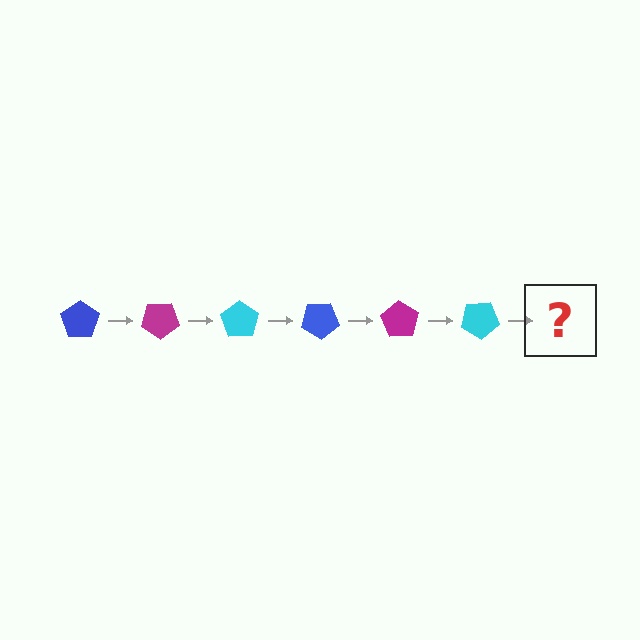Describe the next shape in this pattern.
It should be a blue pentagon, rotated 210 degrees from the start.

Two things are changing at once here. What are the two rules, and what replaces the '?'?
The two rules are that it rotates 35 degrees each step and the color cycles through blue, magenta, and cyan. The '?' should be a blue pentagon, rotated 210 degrees from the start.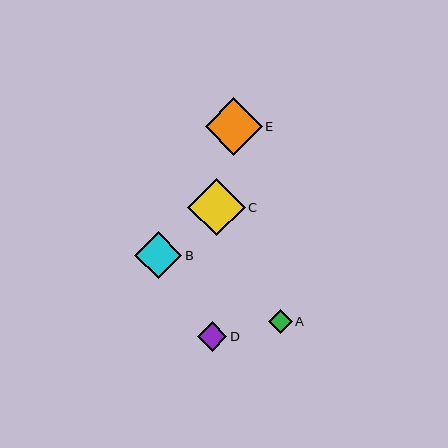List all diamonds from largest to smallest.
From largest to smallest: C, E, B, D, A.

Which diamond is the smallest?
Diamond A is the smallest with a size of approximately 24 pixels.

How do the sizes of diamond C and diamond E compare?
Diamond C and diamond E are approximately the same size.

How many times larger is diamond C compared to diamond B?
Diamond C is approximately 1.2 times the size of diamond B.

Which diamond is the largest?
Diamond C is the largest with a size of approximately 58 pixels.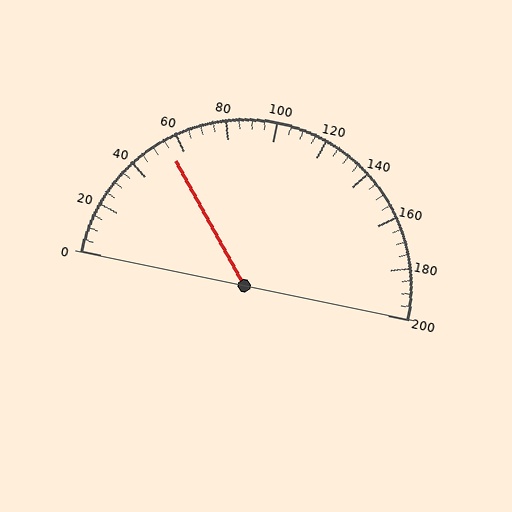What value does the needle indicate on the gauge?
The needle indicates approximately 55.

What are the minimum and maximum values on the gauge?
The gauge ranges from 0 to 200.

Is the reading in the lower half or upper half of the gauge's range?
The reading is in the lower half of the range (0 to 200).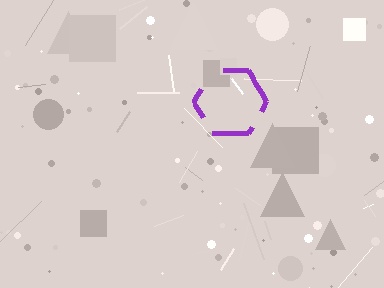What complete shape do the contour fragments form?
The contour fragments form a hexagon.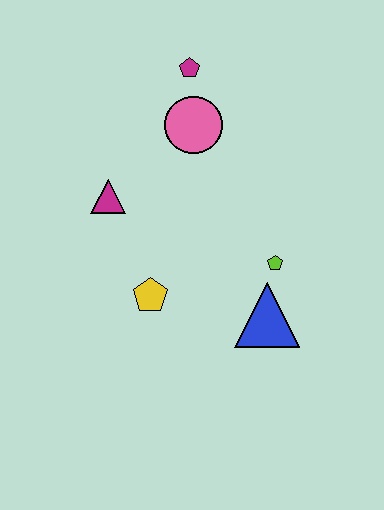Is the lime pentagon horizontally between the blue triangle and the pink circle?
No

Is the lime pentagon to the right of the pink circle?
Yes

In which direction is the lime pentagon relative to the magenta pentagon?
The lime pentagon is below the magenta pentagon.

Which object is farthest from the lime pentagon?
The magenta pentagon is farthest from the lime pentagon.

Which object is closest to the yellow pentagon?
The magenta triangle is closest to the yellow pentagon.